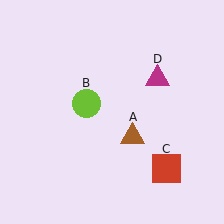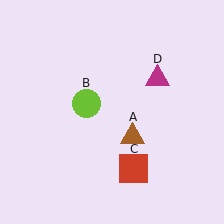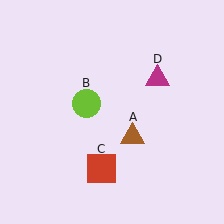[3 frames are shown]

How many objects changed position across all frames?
1 object changed position: red square (object C).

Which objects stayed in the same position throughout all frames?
Brown triangle (object A) and lime circle (object B) and magenta triangle (object D) remained stationary.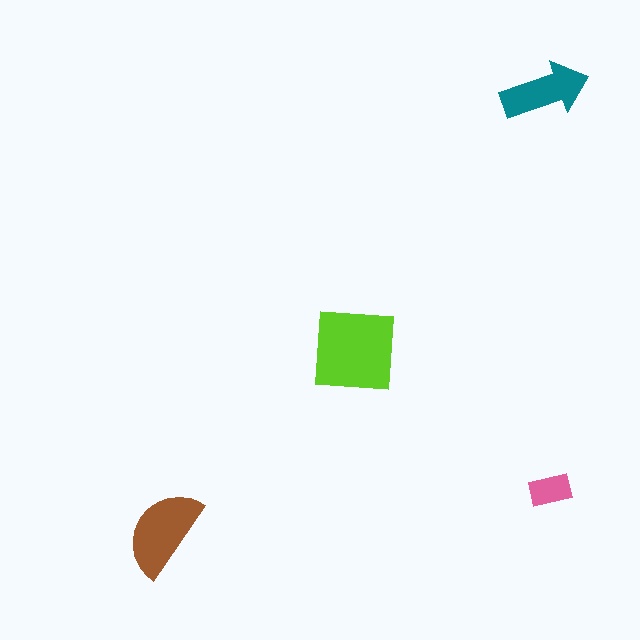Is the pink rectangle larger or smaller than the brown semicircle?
Smaller.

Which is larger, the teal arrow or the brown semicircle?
The brown semicircle.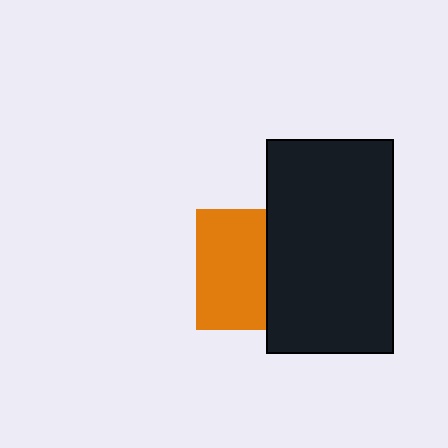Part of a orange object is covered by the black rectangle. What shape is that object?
It is a square.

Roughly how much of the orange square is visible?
About half of it is visible (roughly 57%).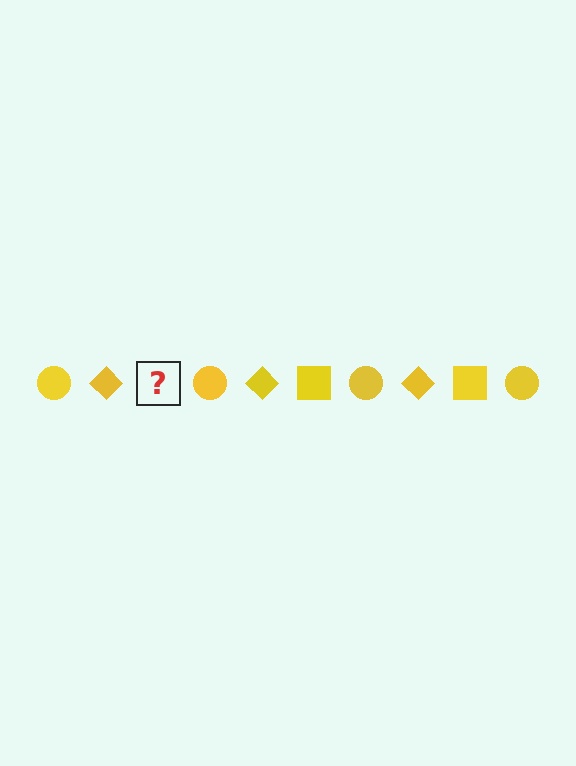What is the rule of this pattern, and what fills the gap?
The rule is that the pattern cycles through circle, diamond, square shapes in yellow. The gap should be filled with a yellow square.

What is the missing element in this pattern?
The missing element is a yellow square.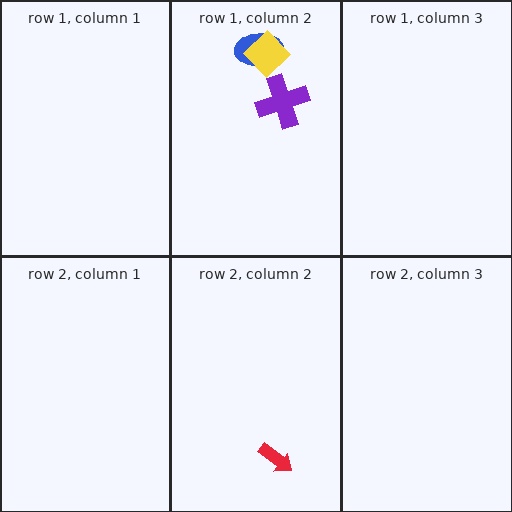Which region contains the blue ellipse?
The row 1, column 2 region.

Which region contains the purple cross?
The row 1, column 2 region.